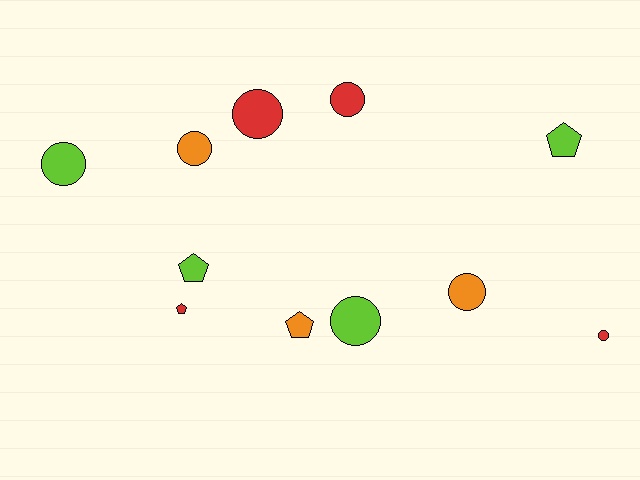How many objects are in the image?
There are 11 objects.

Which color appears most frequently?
Red, with 4 objects.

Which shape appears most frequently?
Circle, with 7 objects.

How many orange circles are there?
There are 2 orange circles.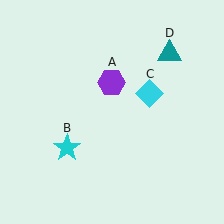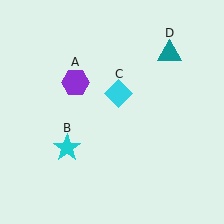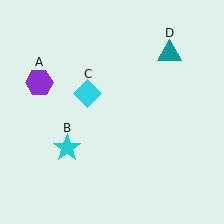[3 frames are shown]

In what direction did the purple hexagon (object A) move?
The purple hexagon (object A) moved left.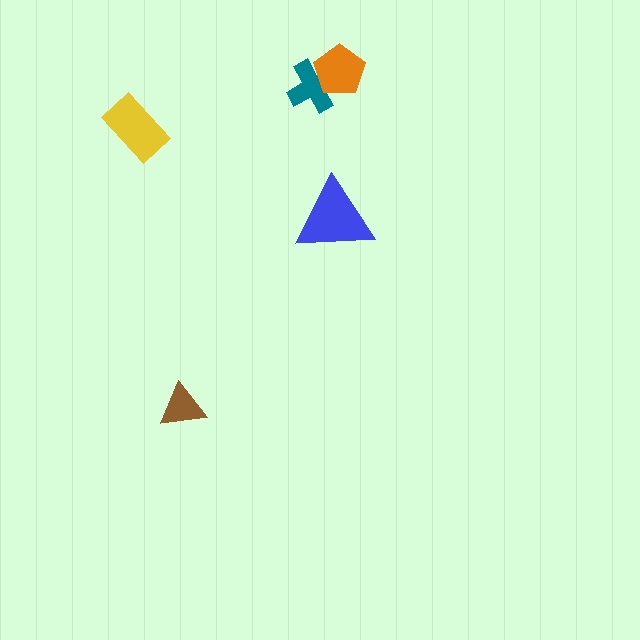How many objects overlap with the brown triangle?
0 objects overlap with the brown triangle.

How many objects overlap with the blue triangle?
0 objects overlap with the blue triangle.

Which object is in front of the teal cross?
The orange pentagon is in front of the teal cross.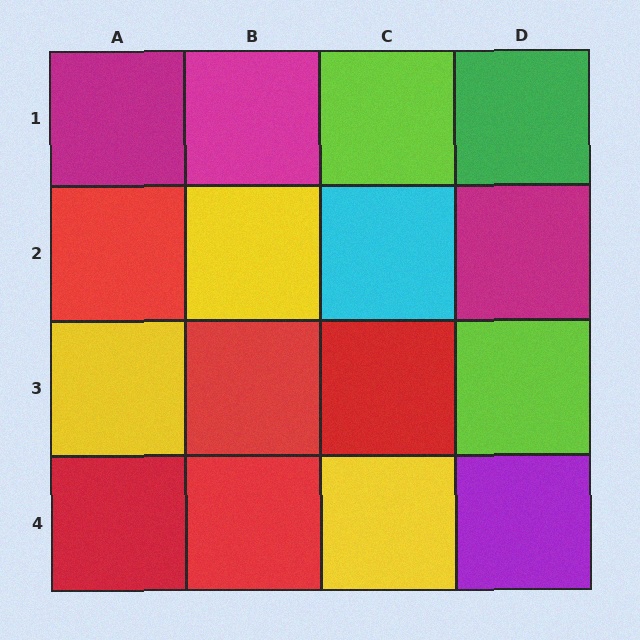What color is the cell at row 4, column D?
Purple.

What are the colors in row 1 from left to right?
Magenta, magenta, lime, green.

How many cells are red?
5 cells are red.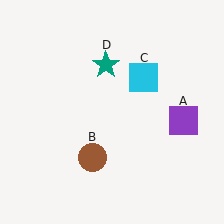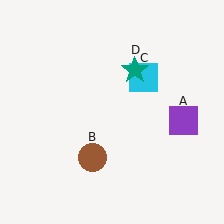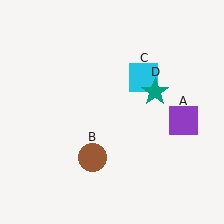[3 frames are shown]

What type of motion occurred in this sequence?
The teal star (object D) rotated clockwise around the center of the scene.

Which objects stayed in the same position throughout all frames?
Purple square (object A) and brown circle (object B) and cyan square (object C) remained stationary.